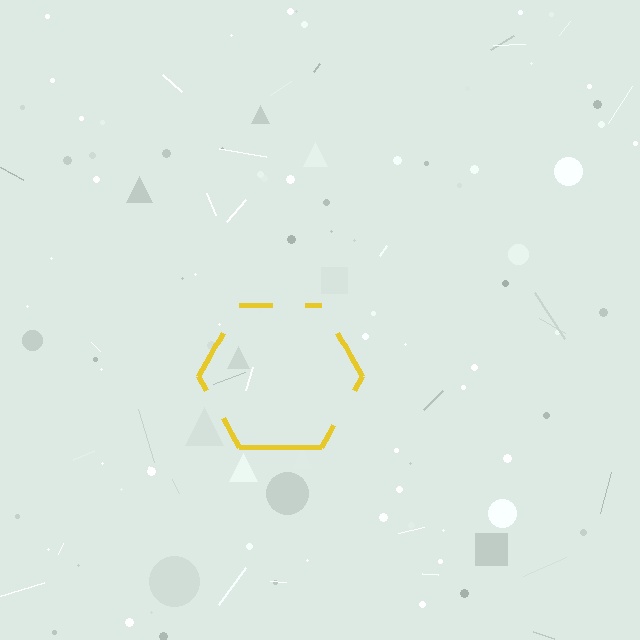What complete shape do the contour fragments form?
The contour fragments form a hexagon.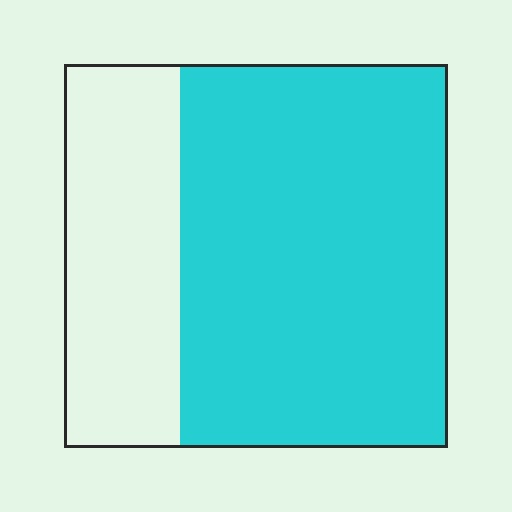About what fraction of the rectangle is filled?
About two thirds (2/3).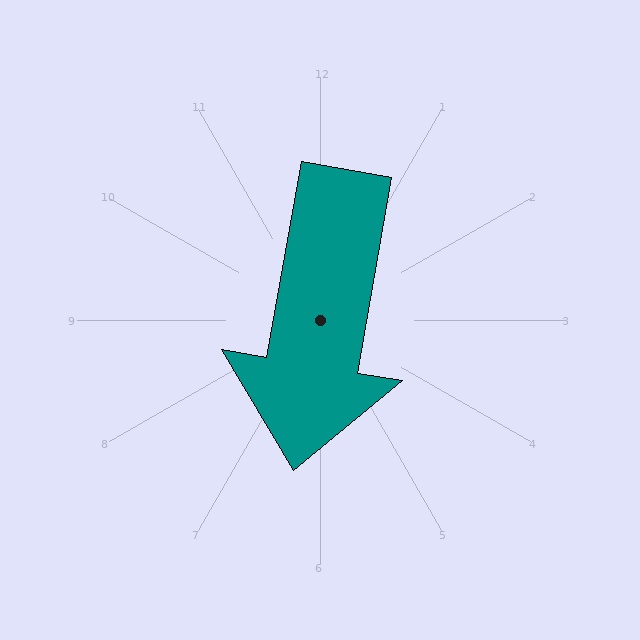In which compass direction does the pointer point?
South.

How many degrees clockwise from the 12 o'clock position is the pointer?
Approximately 190 degrees.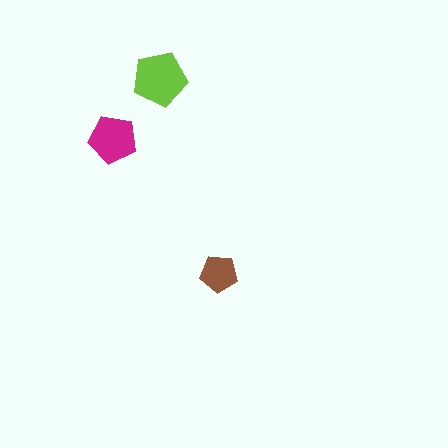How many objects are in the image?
There are 3 objects in the image.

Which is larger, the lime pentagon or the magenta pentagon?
The lime one.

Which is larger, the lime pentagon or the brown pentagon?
The lime one.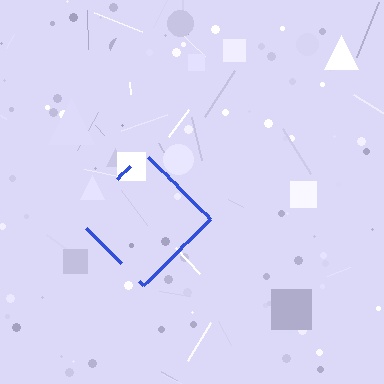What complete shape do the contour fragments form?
The contour fragments form a diamond.